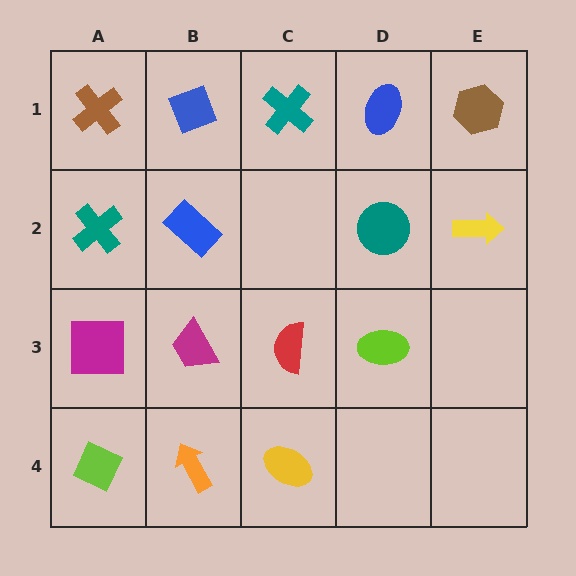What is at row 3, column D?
A lime ellipse.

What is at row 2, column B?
A blue rectangle.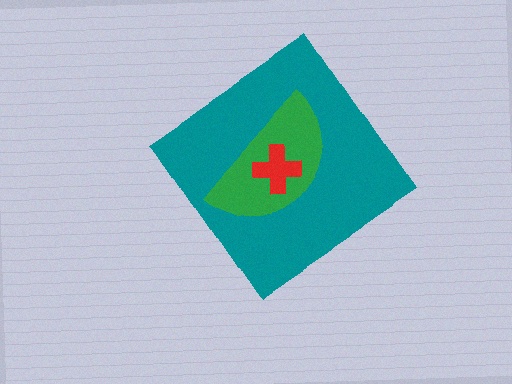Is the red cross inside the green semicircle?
Yes.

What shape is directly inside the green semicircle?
The red cross.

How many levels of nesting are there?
3.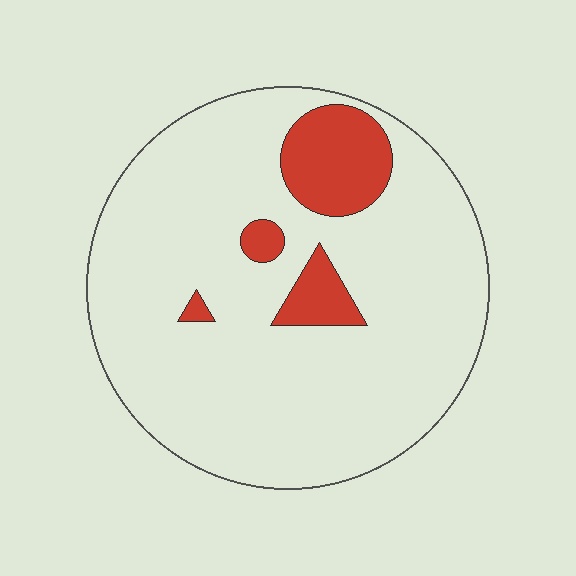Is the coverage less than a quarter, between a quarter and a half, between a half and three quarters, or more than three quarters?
Less than a quarter.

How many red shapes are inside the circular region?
4.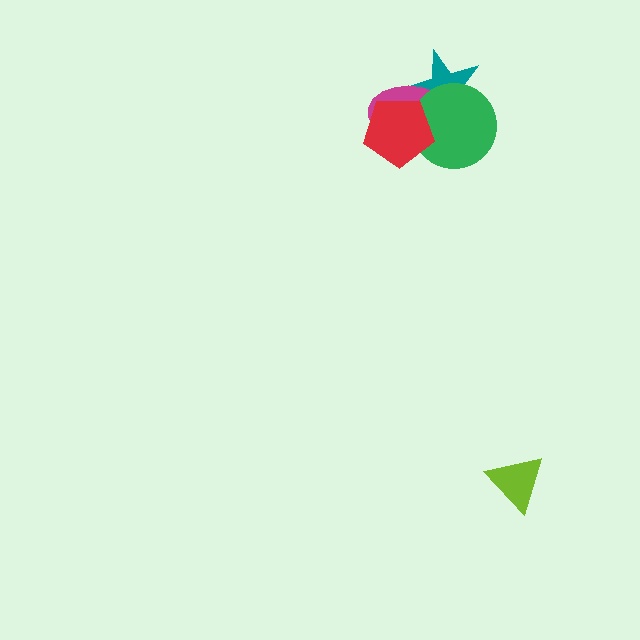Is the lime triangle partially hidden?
No, no other shape covers it.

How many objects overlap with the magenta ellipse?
3 objects overlap with the magenta ellipse.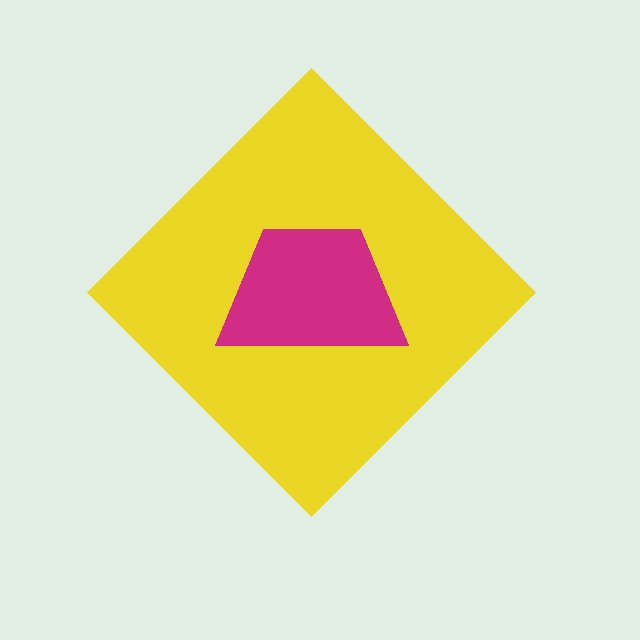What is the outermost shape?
The yellow diamond.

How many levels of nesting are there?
2.